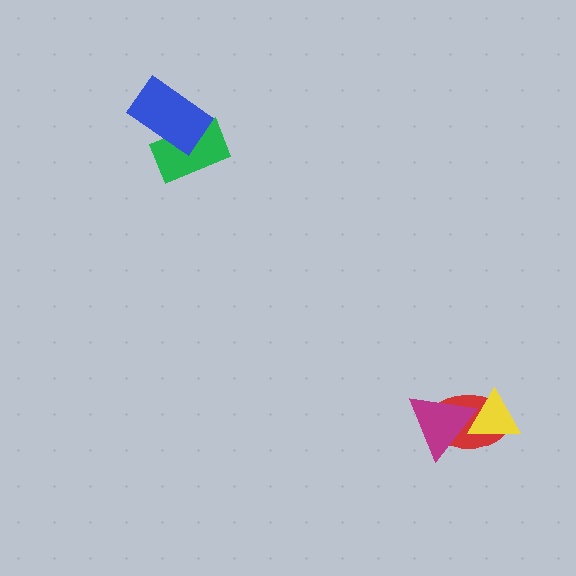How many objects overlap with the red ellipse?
2 objects overlap with the red ellipse.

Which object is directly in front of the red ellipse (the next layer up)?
The yellow triangle is directly in front of the red ellipse.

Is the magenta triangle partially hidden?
No, no other shape covers it.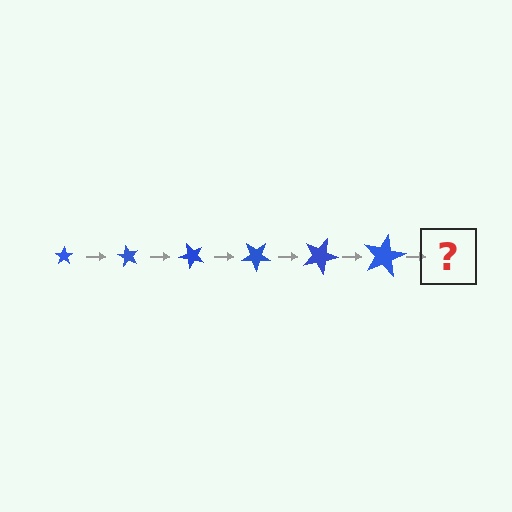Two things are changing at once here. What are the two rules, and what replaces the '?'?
The two rules are that the star grows larger each step and it rotates 60 degrees each step. The '?' should be a star, larger than the previous one and rotated 360 degrees from the start.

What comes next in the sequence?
The next element should be a star, larger than the previous one and rotated 360 degrees from the start.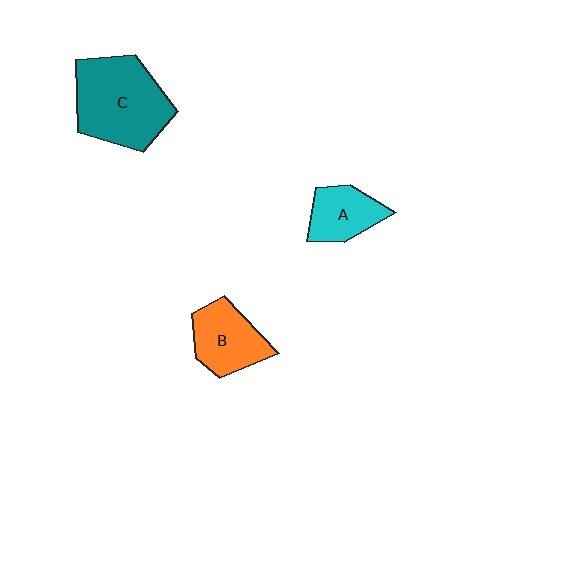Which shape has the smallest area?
Shape A (cyan).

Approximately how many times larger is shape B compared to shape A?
Approximately 1.2 times.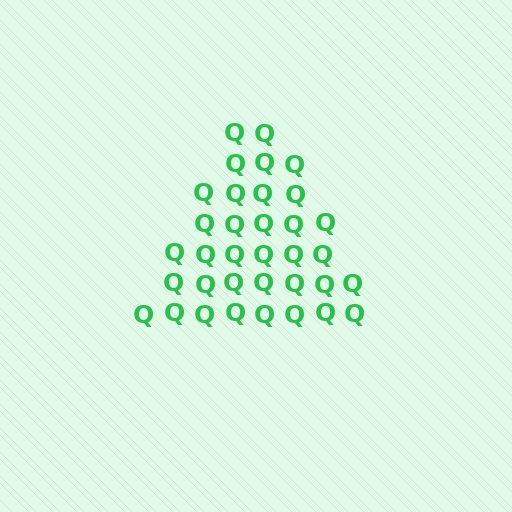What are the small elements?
The small elements are letter Q's.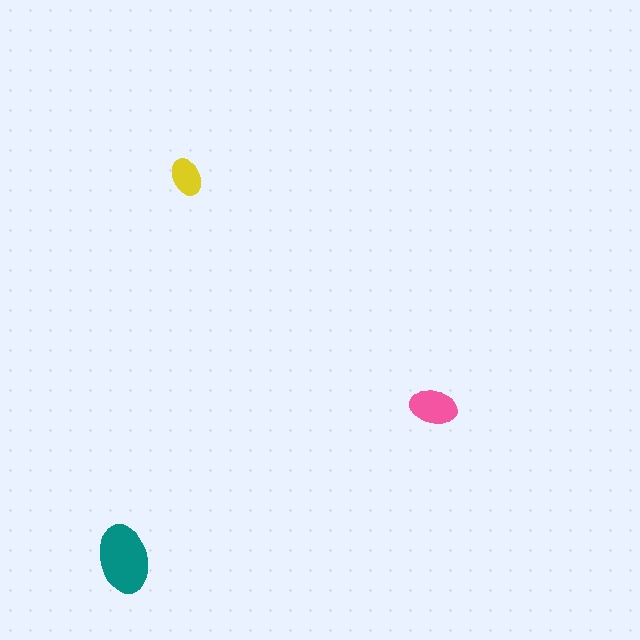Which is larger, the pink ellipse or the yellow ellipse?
The pink one.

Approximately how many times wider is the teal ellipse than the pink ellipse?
About 1.5 times wider.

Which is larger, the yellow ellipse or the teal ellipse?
The teal one.